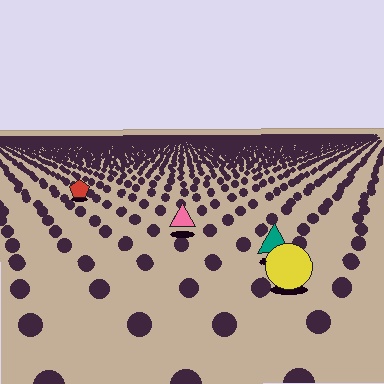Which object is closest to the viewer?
The yellow circle is closest. The texture marks near it are larger and more spread out.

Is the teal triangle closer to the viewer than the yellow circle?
No. The yellow circle is closer — you can tell from the texture gradient: the ground texture is coarser near it.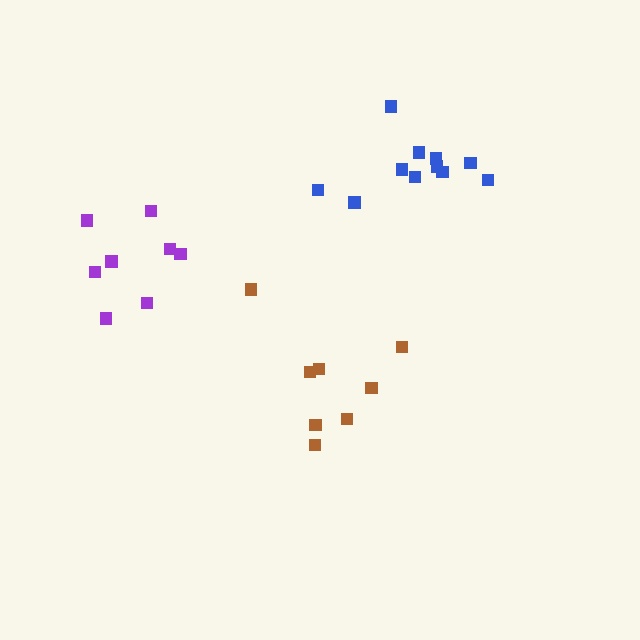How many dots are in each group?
Group 1: 8 dots, Group 2: 11 dots, Group 3: 8 dots (27 total).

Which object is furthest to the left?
The purple cluster is leftmost.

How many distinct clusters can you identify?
There are 3 distinct clusters.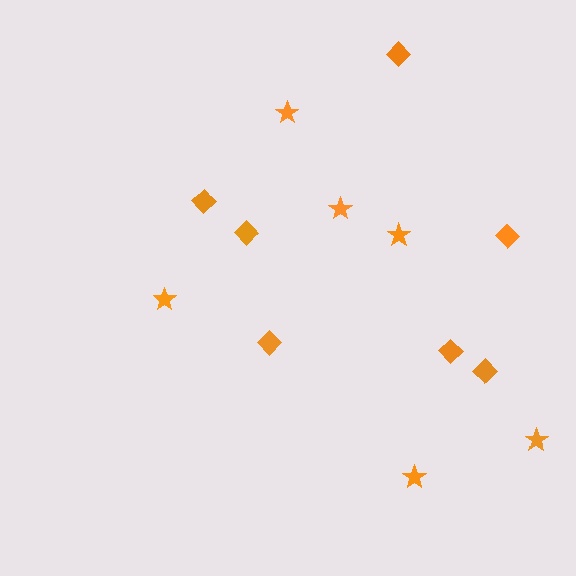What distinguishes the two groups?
There are 2 groups: one group of stars (6) and one group of diamonds (7).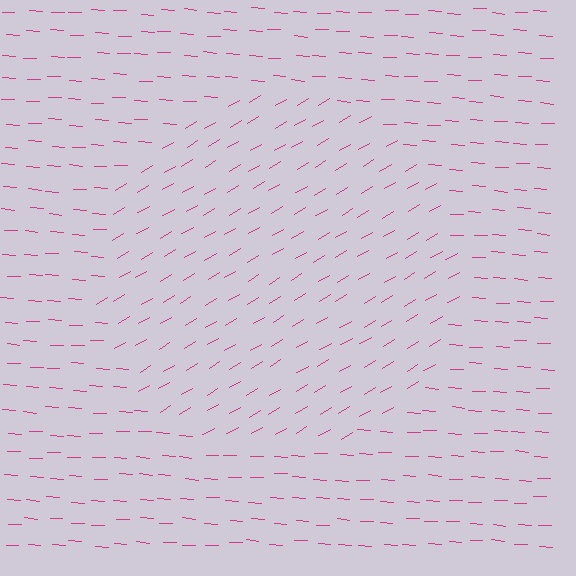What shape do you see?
I see a circle.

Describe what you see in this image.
The image is filled with small magenta line segments. A circle region in the image has lines oriented differently from the surrounding lines, creating a visible texture boundary.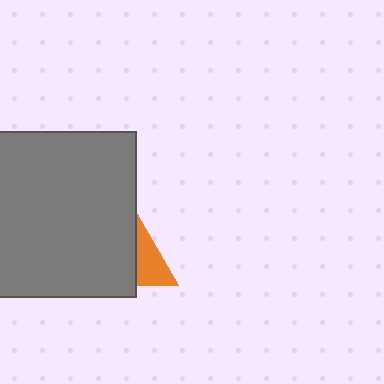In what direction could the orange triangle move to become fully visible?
The orange triangle could move right. That would shift it out from behind the gray square entirely.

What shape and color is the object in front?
The object in front is a gray square.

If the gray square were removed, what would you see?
You would see the complete orange triangle.